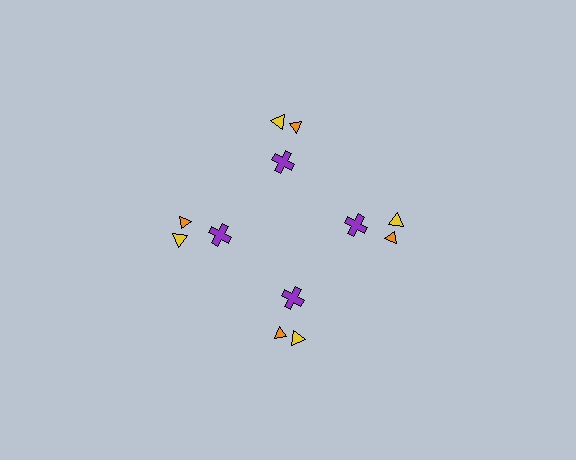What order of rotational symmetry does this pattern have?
This pattern has 4-fold rotational symmetry.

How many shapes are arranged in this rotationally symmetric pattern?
There are 12 shapes, arranged in 4 groups of 3.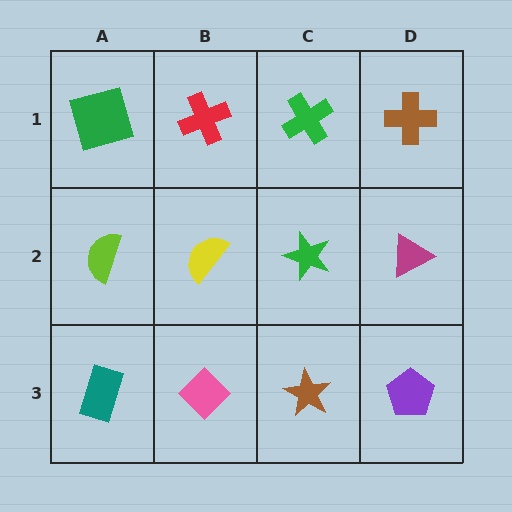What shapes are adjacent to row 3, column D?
A magenta triangle (row 2, column D), a brown star (row 3, column C).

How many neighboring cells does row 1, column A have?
2.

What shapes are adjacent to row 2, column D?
A brown cross (row 1, column D), a purple pentagon (row 3, column D), a green star (row 2, column C).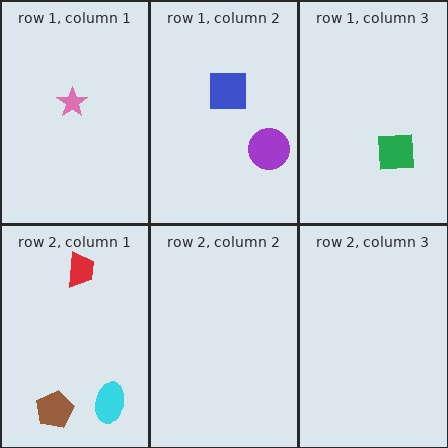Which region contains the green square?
The row 1, column 3 region.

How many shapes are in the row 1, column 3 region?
1.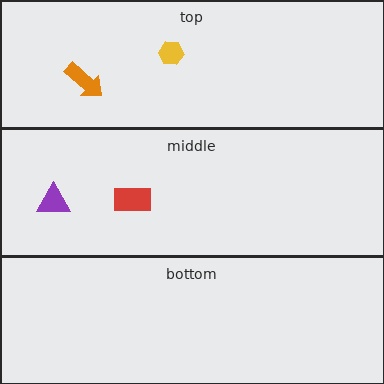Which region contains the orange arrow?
The top region.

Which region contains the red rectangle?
The middle region.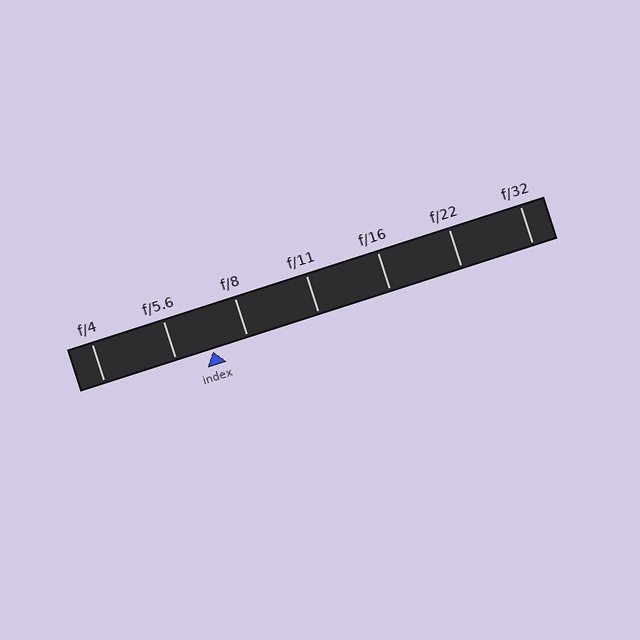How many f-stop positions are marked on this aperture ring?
There are 7 f-stop positions marked.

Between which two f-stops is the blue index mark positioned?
The index mark is between f/5.6 and f/8.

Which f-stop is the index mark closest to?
The index mark is closest to f/8.